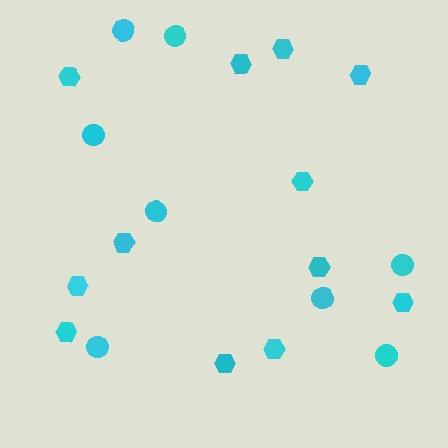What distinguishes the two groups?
There are 2 groups: one group of hexagons (12) and one group of circles (8).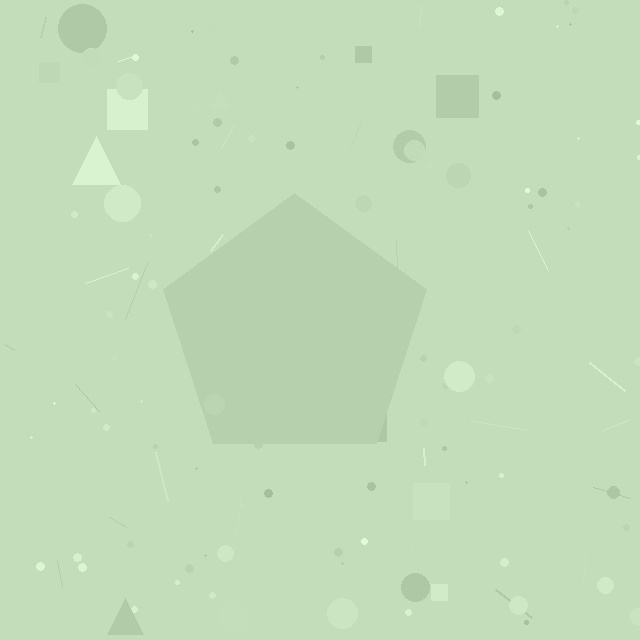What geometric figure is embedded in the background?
A pentagon is embedded in the background.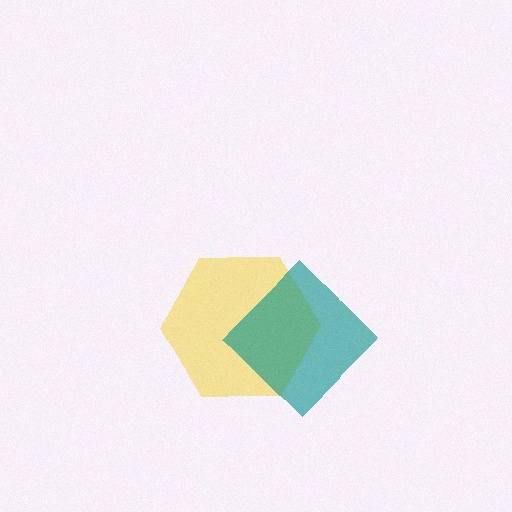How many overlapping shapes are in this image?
There are 2 overlapping shapes in the image.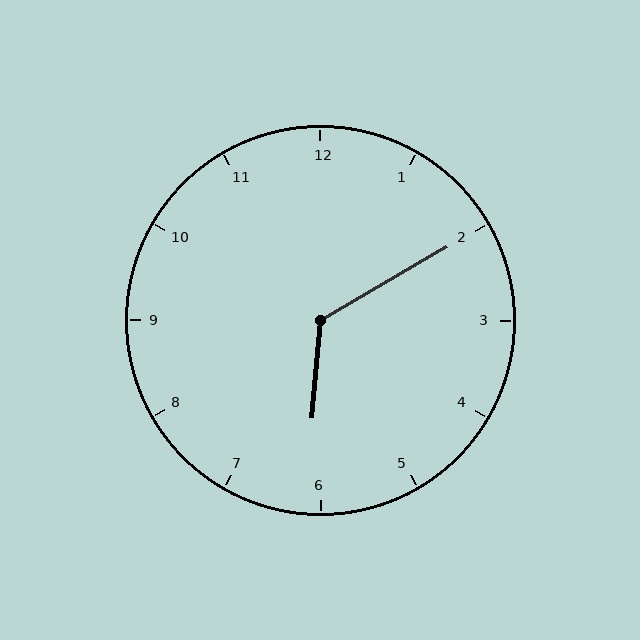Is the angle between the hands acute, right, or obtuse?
It is obtuse.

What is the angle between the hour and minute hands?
Approximately 125 degrees.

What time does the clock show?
6:10.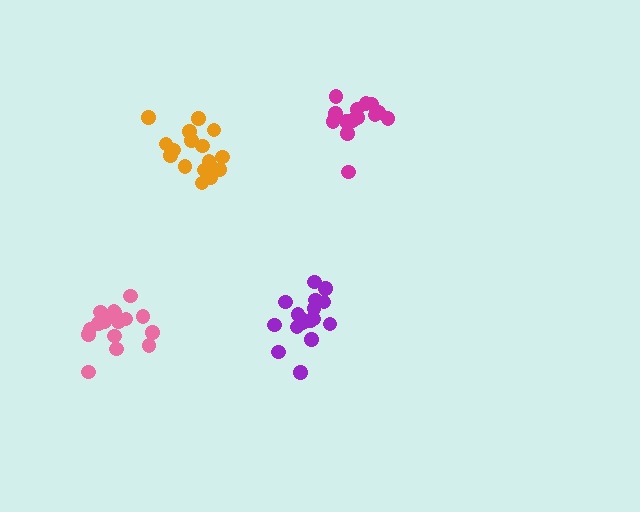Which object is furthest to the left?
The pink cluster is leftmost.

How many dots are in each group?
Group 1: 14 dots, Group 2: 17 dots, Group 3: 17 dots, Group 4: 17 dots (65 total).